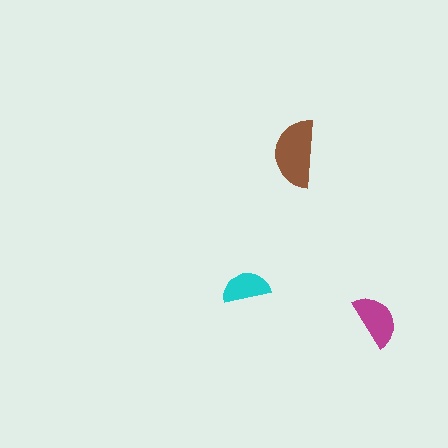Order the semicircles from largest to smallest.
the brown one, the magenta one, the cyan one.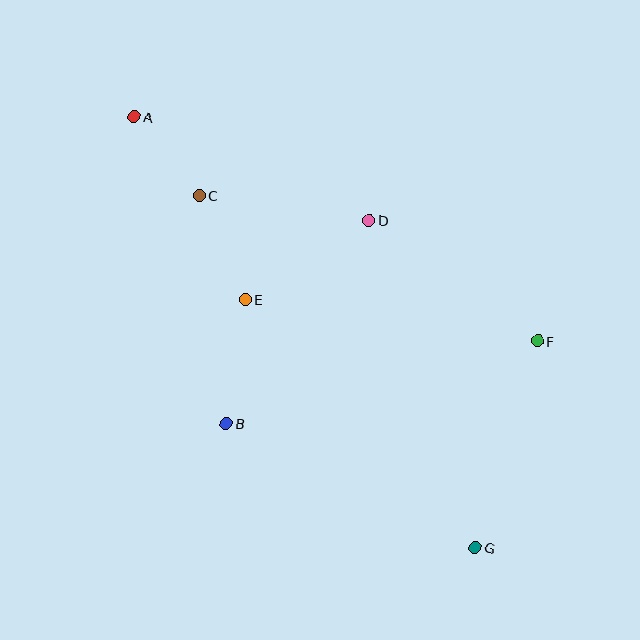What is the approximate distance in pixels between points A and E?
The distance between A and E is approximately 213 pixels.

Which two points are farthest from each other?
Points A and G are farthest from each other.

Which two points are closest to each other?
Points A and C are closest to each other.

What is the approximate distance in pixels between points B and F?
The distance between B and F is approximately 322 pixels.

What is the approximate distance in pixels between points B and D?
The distance between B and D is approximately 248 pixels.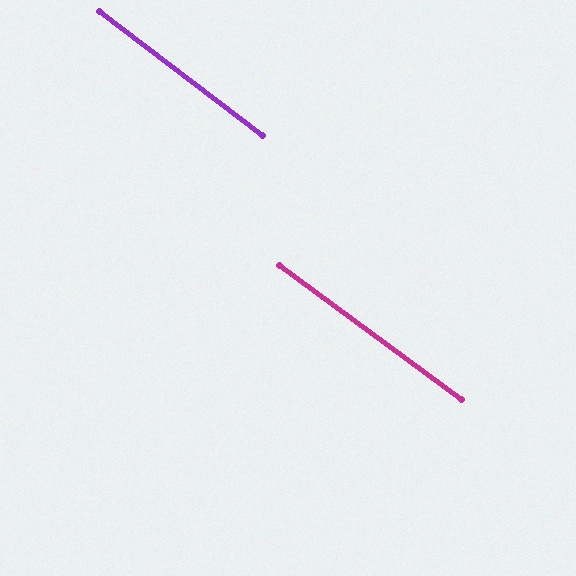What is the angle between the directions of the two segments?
Approximately 1 degree.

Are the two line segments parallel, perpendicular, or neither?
Parallel — their directions differ by only 0.7°.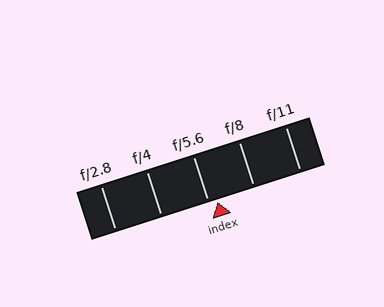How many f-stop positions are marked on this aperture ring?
There are 5 f-stop positions marked.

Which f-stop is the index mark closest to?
The index mark is closest to f/5.6.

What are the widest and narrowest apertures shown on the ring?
The widest aperture shown is f/2.8 and the narrowest is f/11.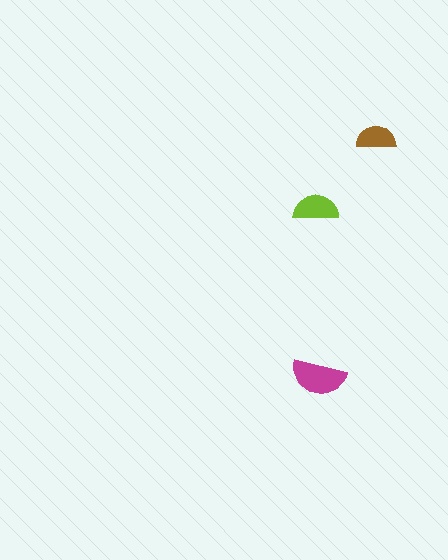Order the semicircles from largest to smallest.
the magenta one, the lime one, the brown one.